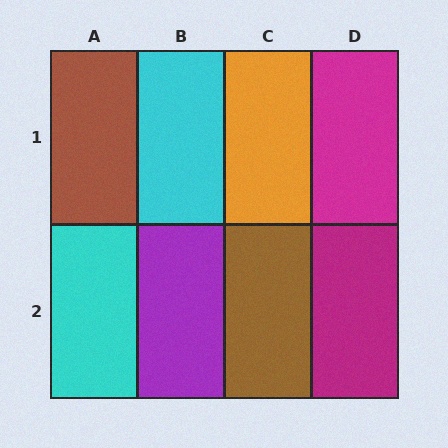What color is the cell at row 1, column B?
Cyan.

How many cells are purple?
1 cell is purple.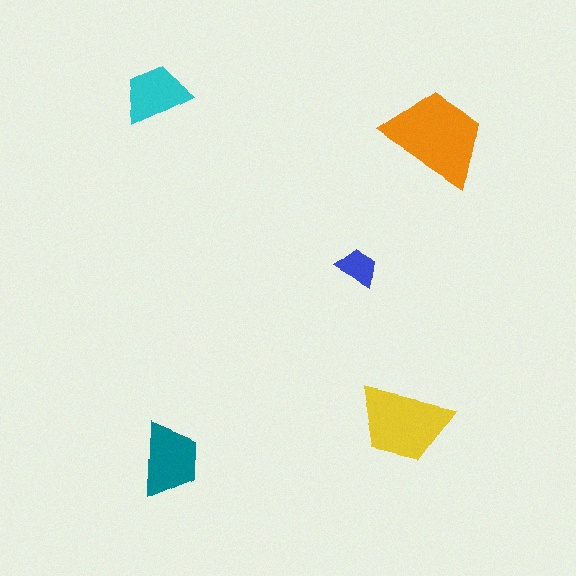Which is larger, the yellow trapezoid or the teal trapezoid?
The yellow one.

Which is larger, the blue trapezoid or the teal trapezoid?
The teal one.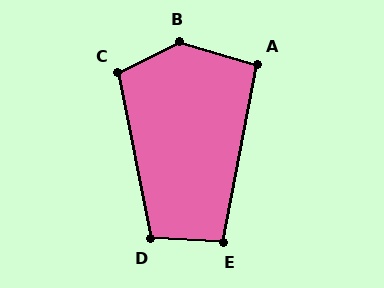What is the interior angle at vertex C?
Approximately 105 degrees (obtuse).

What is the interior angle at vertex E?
Approximately 98 degrees (obtuse).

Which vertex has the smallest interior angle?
A, at approximately 95 degrees.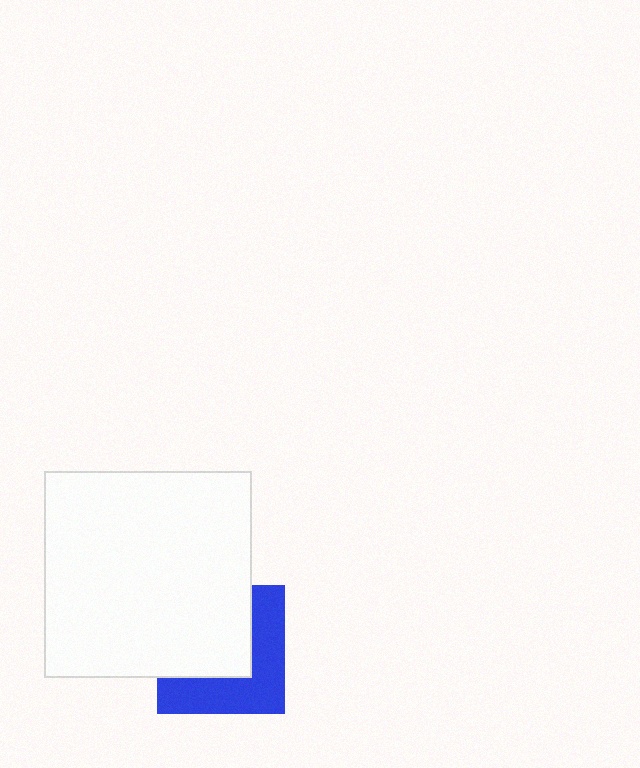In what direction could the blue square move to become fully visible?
The blue square could move toward the lower-right. That would shift it out from behind the white square entirely.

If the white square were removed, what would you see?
You would see the complete blue square.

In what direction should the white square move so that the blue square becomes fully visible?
The white square should move toward the upper-left. That is the shortest direction to clear the overlap and leave the blue square fully visible.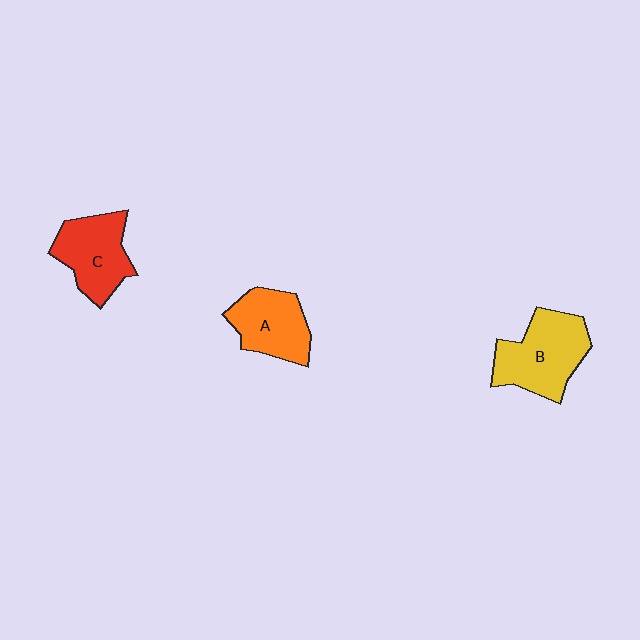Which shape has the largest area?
Shape B (yellow).